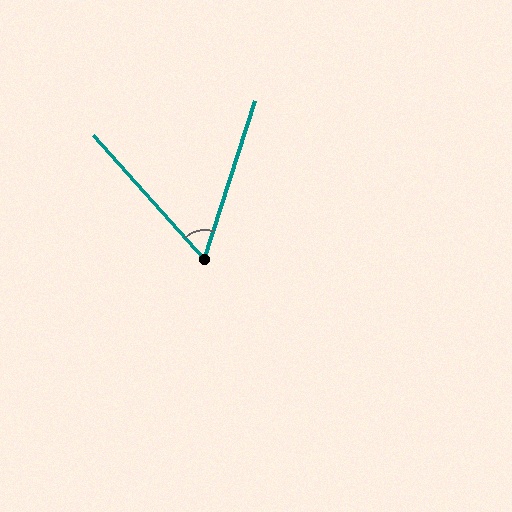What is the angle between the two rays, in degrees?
Approximately 60 degrees.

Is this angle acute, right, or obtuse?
It is acute.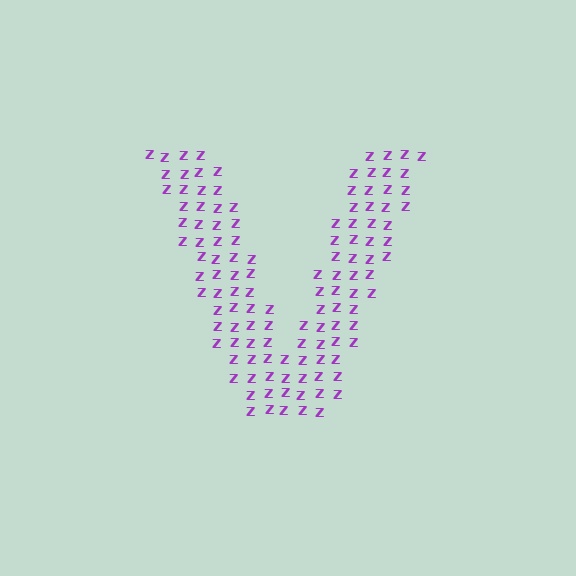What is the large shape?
The large shape is the letter V.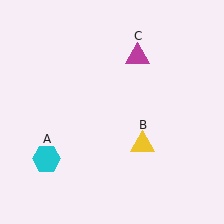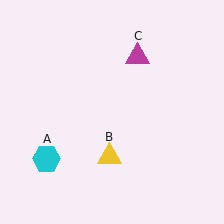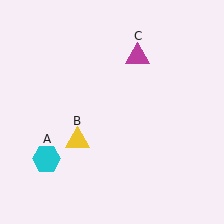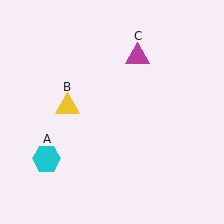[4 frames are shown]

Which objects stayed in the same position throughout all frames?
Cyan hexagon (object A) and magenta triangle (object C) remained stationary.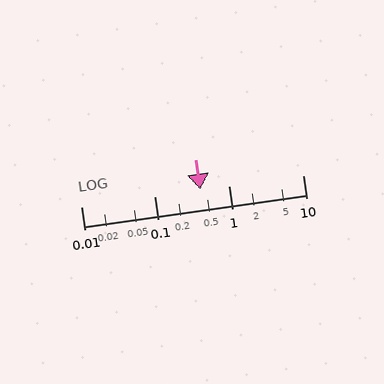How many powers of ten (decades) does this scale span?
The scale spans 3 decades, from 0.01 to 10.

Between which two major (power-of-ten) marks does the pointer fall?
The pointer is between 0.1 and 1.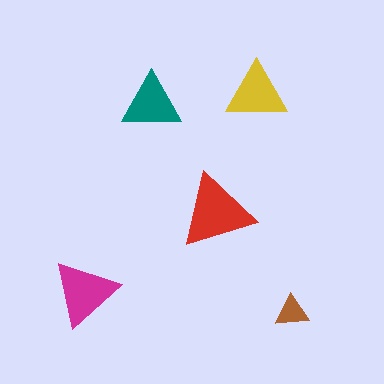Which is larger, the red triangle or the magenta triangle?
The red one.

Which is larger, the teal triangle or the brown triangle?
The teal one.